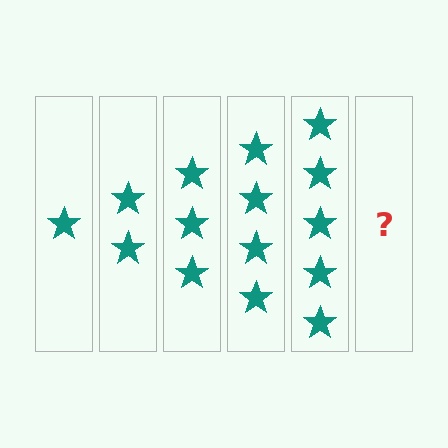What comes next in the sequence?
The next element should be 6 stars.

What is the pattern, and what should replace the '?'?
The pattern is that each step adds one more star. The '?' should be 6 stars.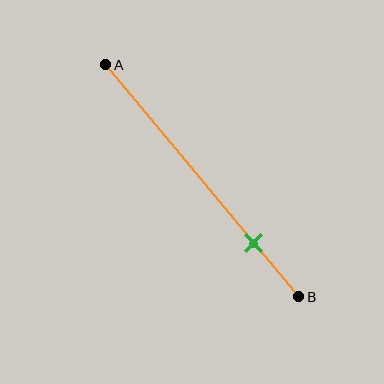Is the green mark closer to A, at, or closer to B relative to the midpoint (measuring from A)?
The green mark is closer to point B than the midpoint of segment AB.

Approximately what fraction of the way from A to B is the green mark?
The green mark is approximately 75% of the way from A to B.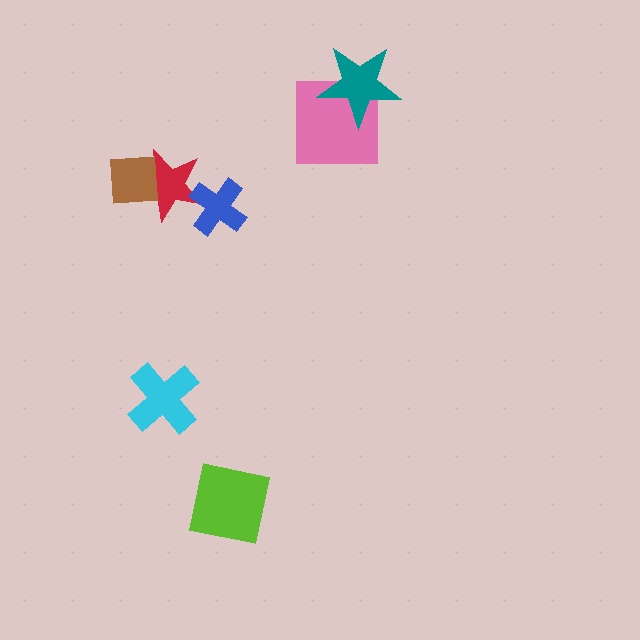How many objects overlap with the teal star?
1 object overlaps with the teal star.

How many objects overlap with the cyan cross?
0 objects overlap with the cyan cross.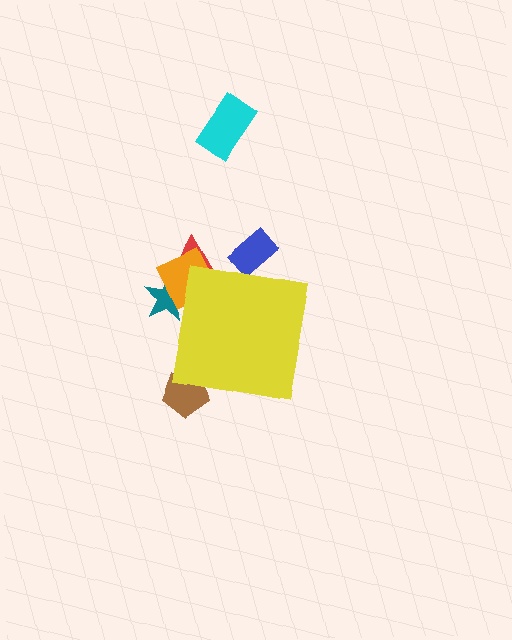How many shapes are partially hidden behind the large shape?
5 shapes are partially hidden.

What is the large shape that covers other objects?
A yellow square.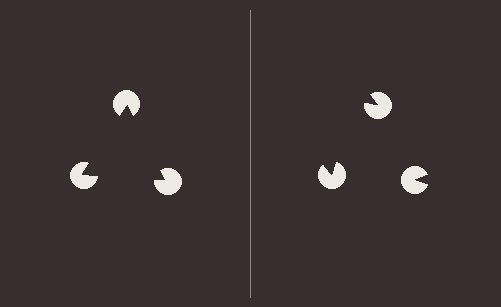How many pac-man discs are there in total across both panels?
6 — 3 on each side.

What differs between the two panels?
The pac-man discs are positioned identically on both sides; only the wedge orientations differ. On the left they align to a triangle; on the right they are misaligned.